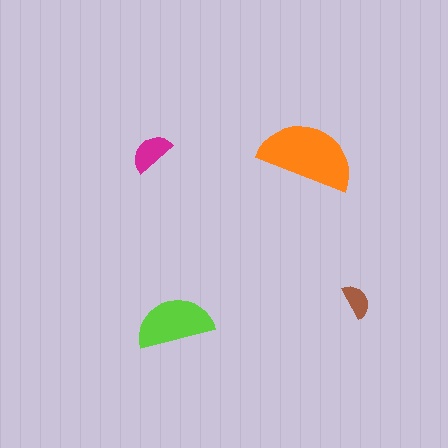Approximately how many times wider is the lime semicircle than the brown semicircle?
About 2 times wider.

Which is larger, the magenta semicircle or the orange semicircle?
The orange one.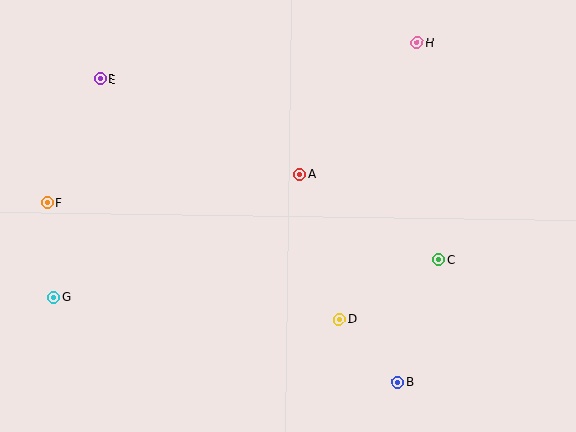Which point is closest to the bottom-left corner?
Point G is closest to the bottom-left corner.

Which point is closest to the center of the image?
Point A at (299, 174) is closest to the center.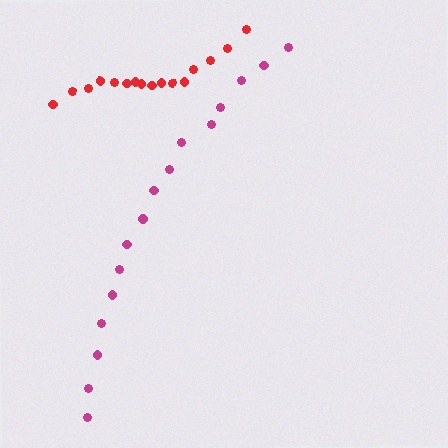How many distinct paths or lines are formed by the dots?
There are 2 distinct paths.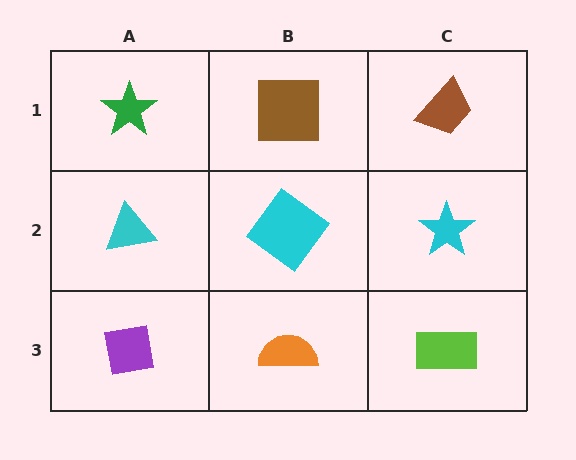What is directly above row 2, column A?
A green star.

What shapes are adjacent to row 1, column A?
A cyan triangle (row 2, column A), a brown square (row 1, column B).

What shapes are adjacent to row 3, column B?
A cyan diamond (row 2, column B), a purple square (row 3, column A), a lime rectangle (row 3, column C).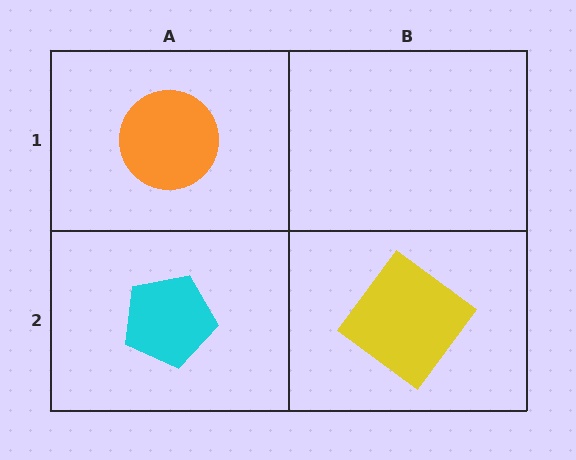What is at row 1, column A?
An orange circle.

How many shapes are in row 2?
2 shapes.